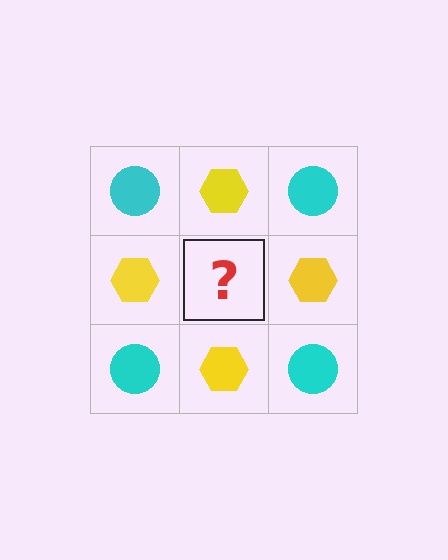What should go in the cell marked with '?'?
The missing cell should contain a cyan circle.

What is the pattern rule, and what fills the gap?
The rule is that it alternates cyan circle and yellow hexagon in a checkerboard pattern. The gap should be filled with a cyan circle.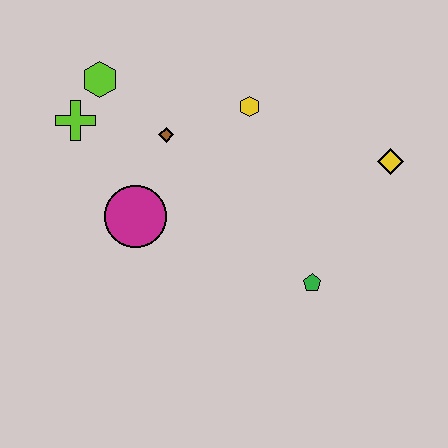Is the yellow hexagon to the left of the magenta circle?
No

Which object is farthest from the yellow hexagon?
The green pentagon is farthest from the yellow hexagon.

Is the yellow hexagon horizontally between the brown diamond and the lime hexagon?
No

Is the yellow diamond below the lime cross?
Yes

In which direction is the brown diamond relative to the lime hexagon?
The brown diamond is to the right of the lime hexagon.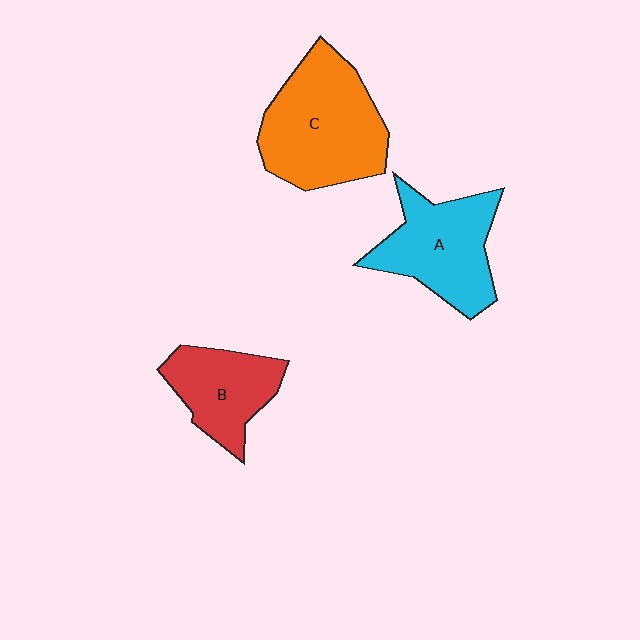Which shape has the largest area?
Shape C (orange).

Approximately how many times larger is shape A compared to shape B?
Approximately 1.3 times.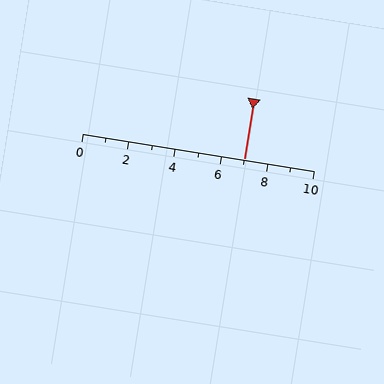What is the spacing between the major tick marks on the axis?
The major ticks are spaced 2 apart.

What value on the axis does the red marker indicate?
The marker indicates approximately 7.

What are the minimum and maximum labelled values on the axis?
The axis runs from 0 to 10.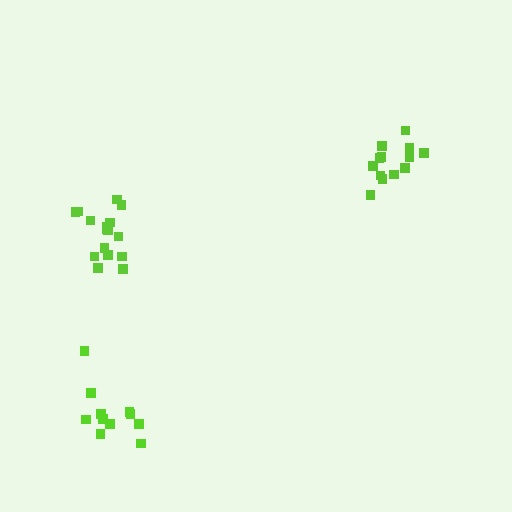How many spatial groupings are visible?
There are 3 spatial groupings.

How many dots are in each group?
Group 1: 11 dots, Group 2: 16 dots, Group 3: 13 dots (40 total).